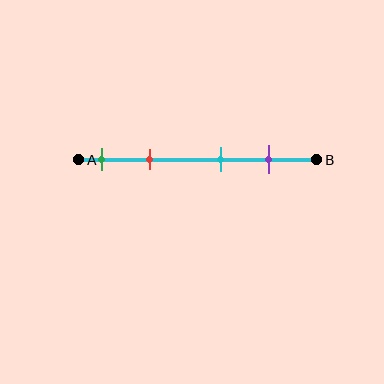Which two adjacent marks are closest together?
The green and red marks are the closest adjacent pair.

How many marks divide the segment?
There are 4 marks dividing the segment.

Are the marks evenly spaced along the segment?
No, the marks are not evenly spaced.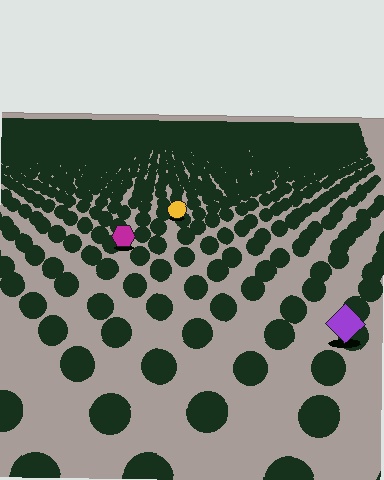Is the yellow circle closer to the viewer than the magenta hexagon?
No. The magenta hexagon is closer — you can tell from the texture gradient: the ground texture is coarser near it.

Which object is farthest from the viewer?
The yellow circle is farthest from the viewer. It appears smaller and the ground texture around it is denser.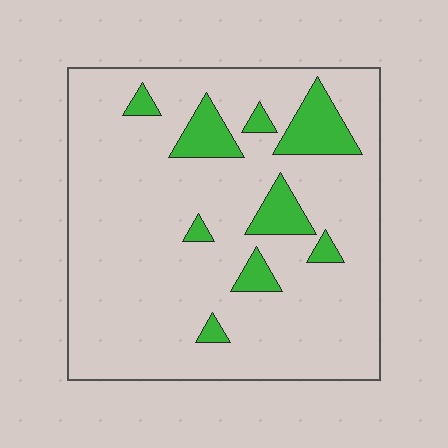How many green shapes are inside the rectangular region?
9.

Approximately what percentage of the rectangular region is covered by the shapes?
Approximately 15%.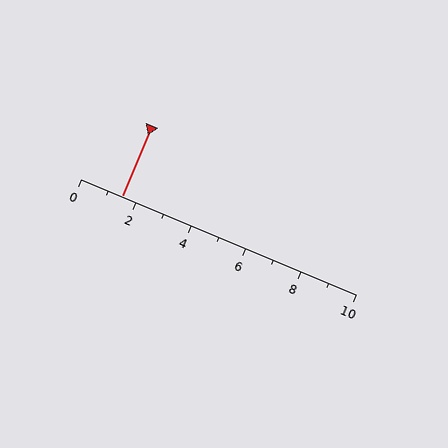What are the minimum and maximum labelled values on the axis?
The axis runs from 0 to 10.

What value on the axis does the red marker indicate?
The marker indicates approximately 1.5.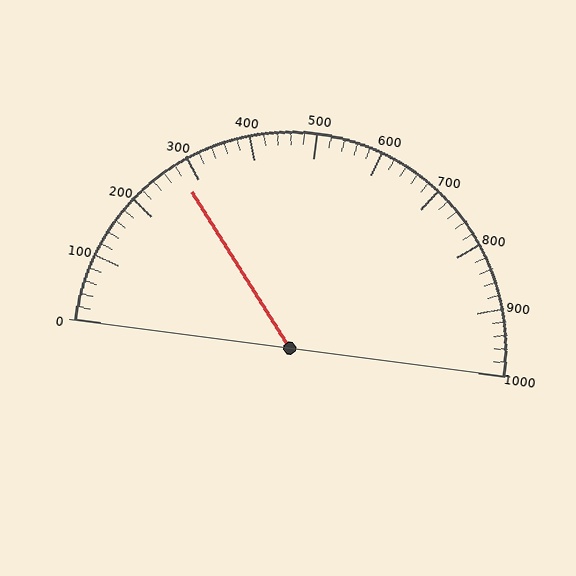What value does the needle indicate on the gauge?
The needle indicates approximately 280.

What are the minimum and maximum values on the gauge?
The gauge ranges from 0 to 1000.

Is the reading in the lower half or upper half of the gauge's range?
The reading is in the lower half of the range (0 to 1000).